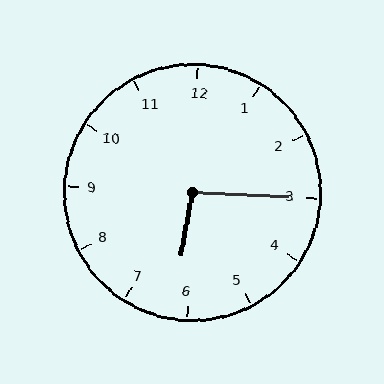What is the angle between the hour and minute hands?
Approximately 98 degrees.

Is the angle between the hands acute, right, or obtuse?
It is obtuse.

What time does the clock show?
6:15.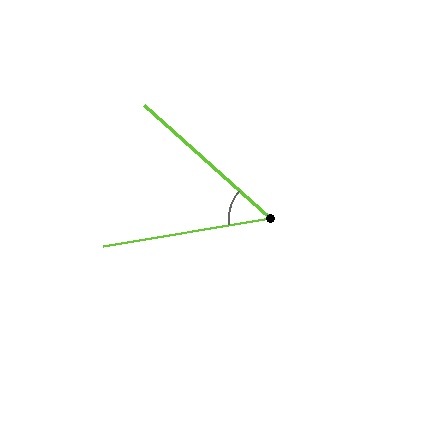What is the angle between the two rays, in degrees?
Approximately 51 degrees.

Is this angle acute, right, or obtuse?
It is acute.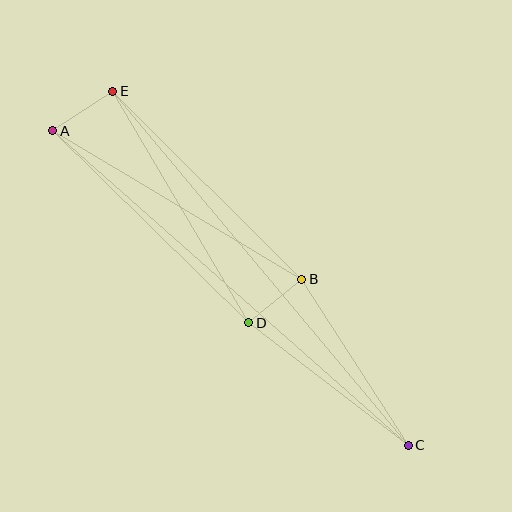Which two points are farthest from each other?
Points A and C are farthest from each other.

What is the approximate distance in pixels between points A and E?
The distance between A and E is approximately 72 pixels.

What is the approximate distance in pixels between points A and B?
The distance between A and B is approximately 290 pixels.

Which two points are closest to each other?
Points B and D are closest to each other.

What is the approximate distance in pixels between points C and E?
The distance between C and E is approximately 461 pixels.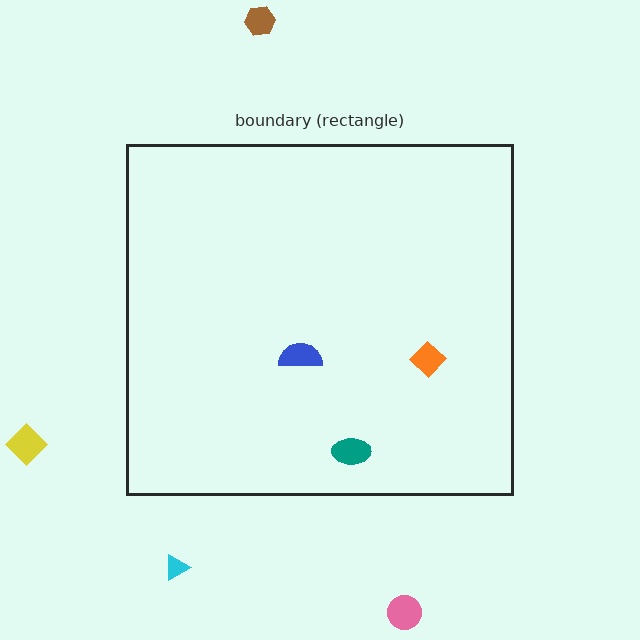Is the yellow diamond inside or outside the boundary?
Outside.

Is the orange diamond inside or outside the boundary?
Inside.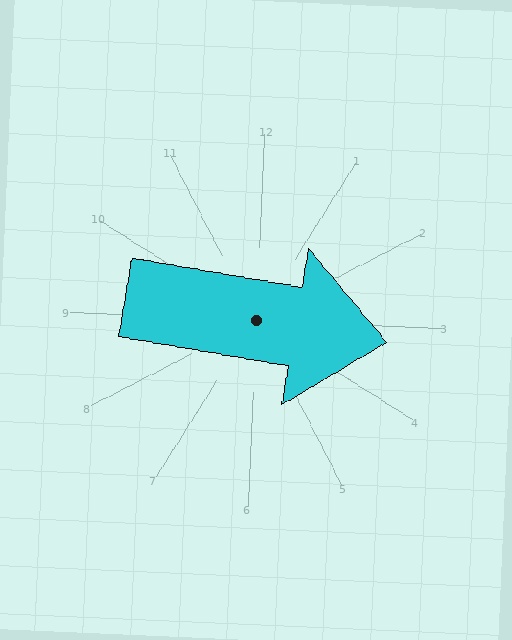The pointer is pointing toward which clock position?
Roughly 3 o'clock.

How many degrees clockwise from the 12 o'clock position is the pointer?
Approximately 97 degrees.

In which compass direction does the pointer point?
East.